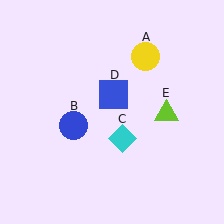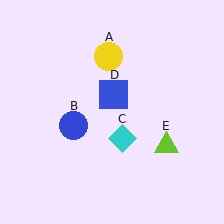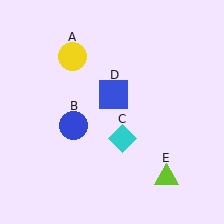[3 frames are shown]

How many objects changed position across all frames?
2 objects changed position: yellow circle (object A), lime triangle (object E).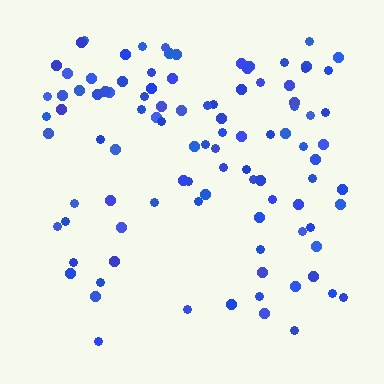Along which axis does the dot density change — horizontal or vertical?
Vertical.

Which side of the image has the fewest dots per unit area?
The bottom.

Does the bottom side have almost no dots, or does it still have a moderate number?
Still a moderate number, just noticeably fewer than the top.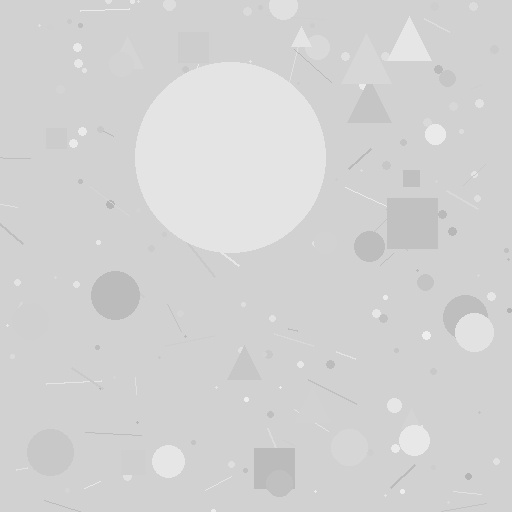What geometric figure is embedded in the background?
A circle is embedded in the background.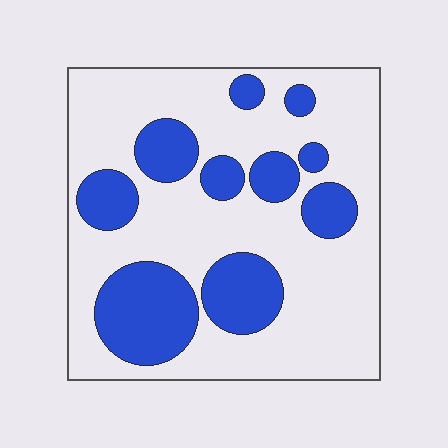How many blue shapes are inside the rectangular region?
10.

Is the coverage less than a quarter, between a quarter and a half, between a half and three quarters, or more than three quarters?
Between a quarter and a half.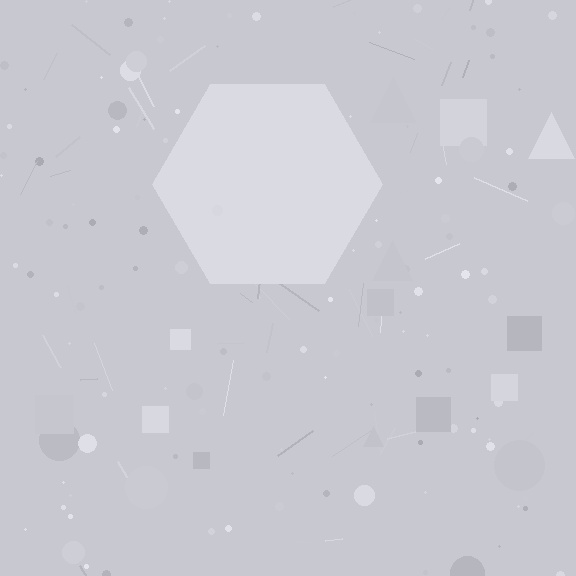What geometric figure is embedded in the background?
A hexagon is embedded in the background.